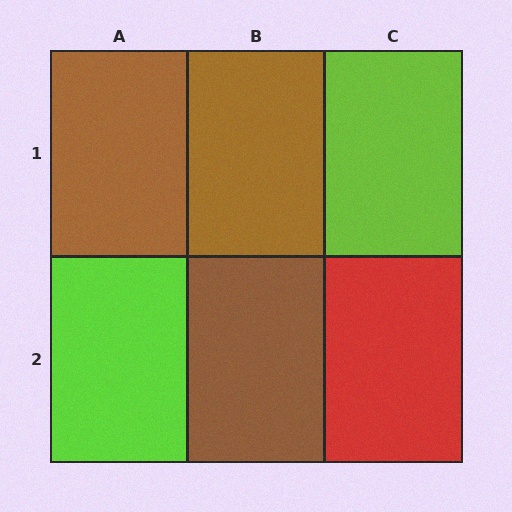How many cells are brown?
3 cells are brown.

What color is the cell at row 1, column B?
Brown.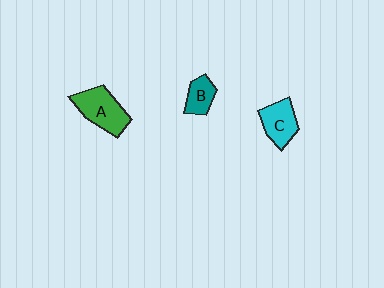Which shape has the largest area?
Shape A (green).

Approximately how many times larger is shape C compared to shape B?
Approximately 1.5 times.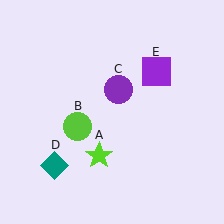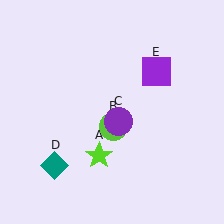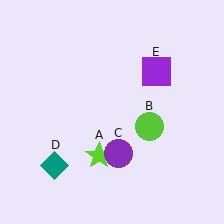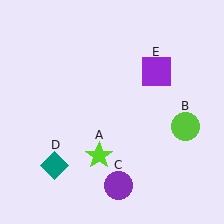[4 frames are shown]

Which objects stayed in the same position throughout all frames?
Lime star (object A) and teal diamond (object D) and purple square (object E) remained stationary.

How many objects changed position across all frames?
2 objects changed position: lime circle (object B), purple circle (object C).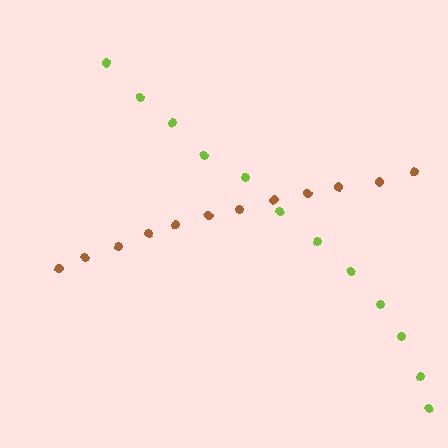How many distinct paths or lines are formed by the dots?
There are 2 distinct paths.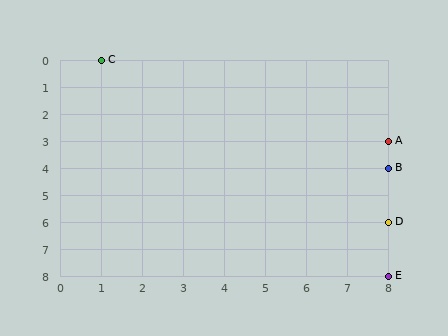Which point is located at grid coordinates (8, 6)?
Point D is at (8, 6).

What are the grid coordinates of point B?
Point B is at grid coordinates (8, 4).